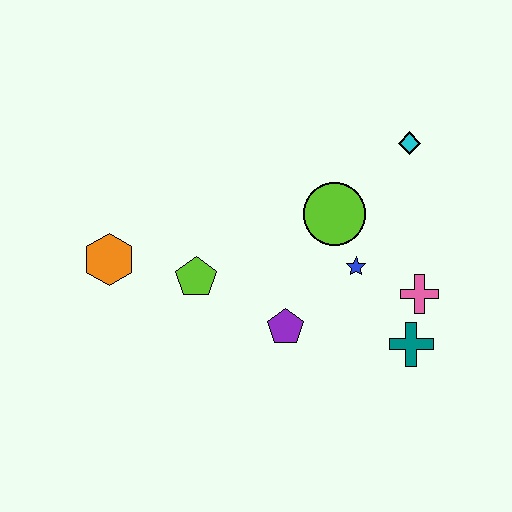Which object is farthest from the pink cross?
The orange hexagon is farthest from the pink cross.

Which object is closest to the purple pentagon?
The blue star is closest to the purple pentagon.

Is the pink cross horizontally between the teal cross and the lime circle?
No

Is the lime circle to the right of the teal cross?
No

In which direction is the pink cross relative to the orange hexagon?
The pink cross is to the right of the orange hexagon.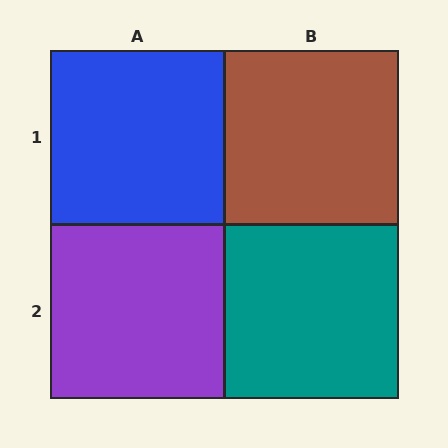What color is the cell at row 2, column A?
Purple.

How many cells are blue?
1 cell is blue.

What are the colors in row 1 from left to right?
Blue, brown.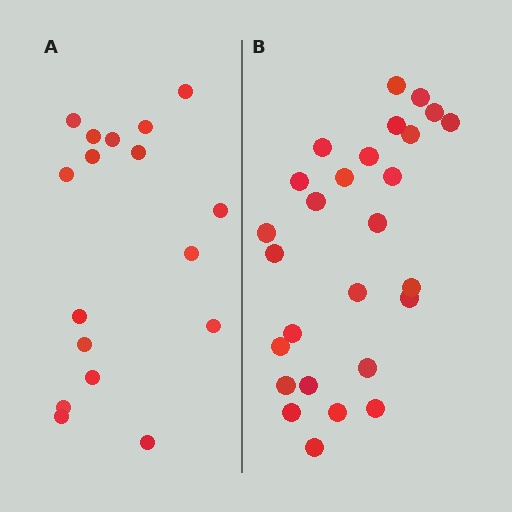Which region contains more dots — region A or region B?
Region B (the right region) has more dots.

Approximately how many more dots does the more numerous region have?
Region B has roughly 10 or so more dots than region A.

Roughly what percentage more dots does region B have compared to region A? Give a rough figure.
About 60% more.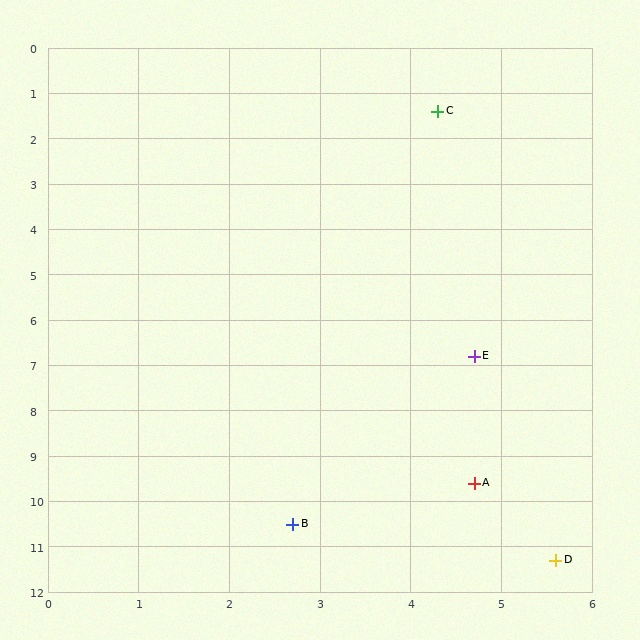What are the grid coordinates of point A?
Point A is at approximately (4.7, 9.6).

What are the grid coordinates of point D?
Point D is at approximately (5.6, 11.3).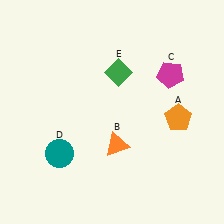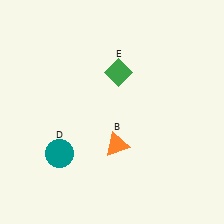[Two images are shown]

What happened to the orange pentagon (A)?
The orange pentagon (A) was removed in Image 2. It was in the bottom-right area of Image 1.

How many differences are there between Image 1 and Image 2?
There are 2 differences between the two images.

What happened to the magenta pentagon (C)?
The magenta pentagon (C) was removed in Image 2. It was in the top-right area of Image 1.